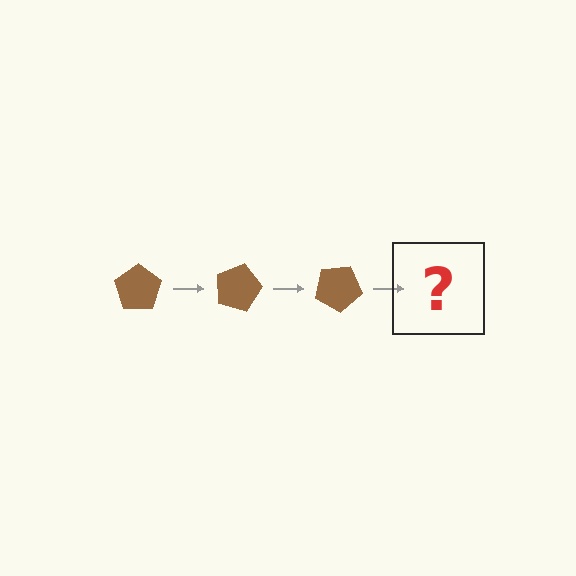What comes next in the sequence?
The next element should be a brown pentagon rotated 45 degrees.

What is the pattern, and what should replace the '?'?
The pattern is that the pentagon rotates 15 degrees each step. The '?' should be a brown pentagon rotated 45 degrees.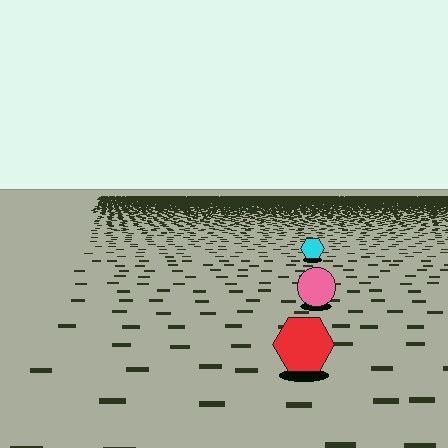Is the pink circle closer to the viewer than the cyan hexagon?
Yes. The pink circle is closer — you can tell from the texture gradient: the ground texture is coarser near it.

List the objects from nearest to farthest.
From nearest to farthest: the red hexagon, the pink circle, the cyan hexagon.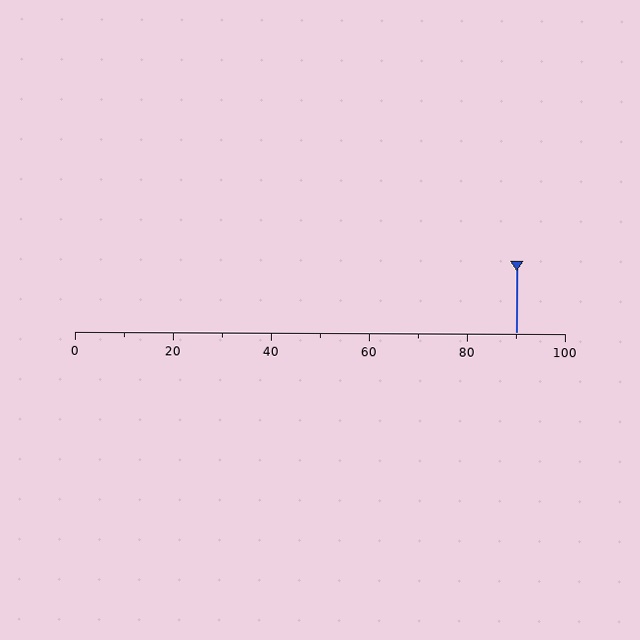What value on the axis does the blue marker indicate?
The marker indicates approximately 90.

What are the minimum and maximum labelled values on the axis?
The axis runs from 0 to 100.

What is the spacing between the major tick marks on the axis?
The major ticks are spaced 20 apart.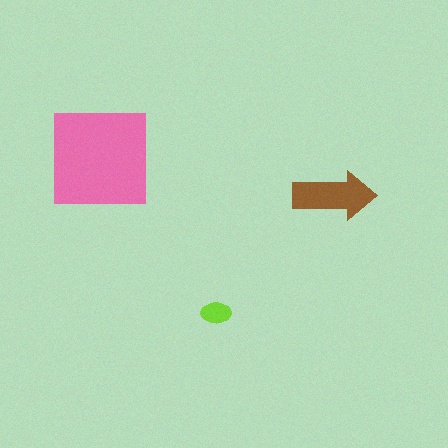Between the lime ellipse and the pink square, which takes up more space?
The pink square.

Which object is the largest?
The pink square.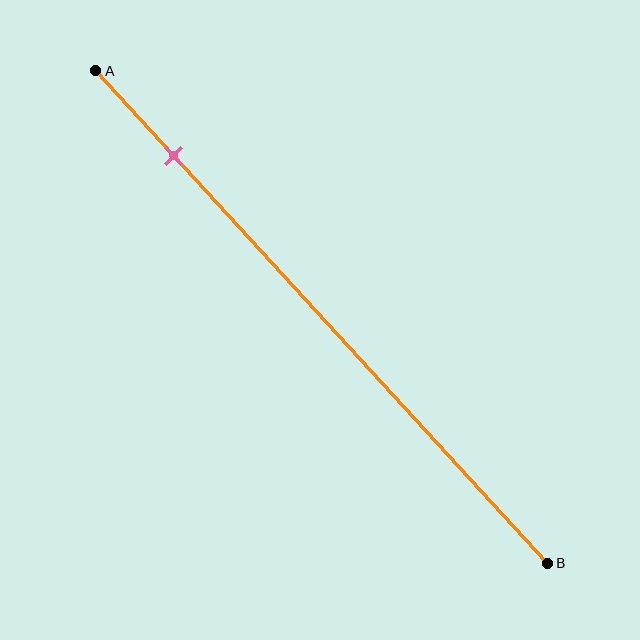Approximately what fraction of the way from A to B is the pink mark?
The pink mark is approximately 15% of the way from A to B.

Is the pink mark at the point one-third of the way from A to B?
No, the mark is at about 15% from A, not at the 33% one-third point.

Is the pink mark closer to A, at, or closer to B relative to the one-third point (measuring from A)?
The pink mark is closer to point A than the one-third point of segment AB.